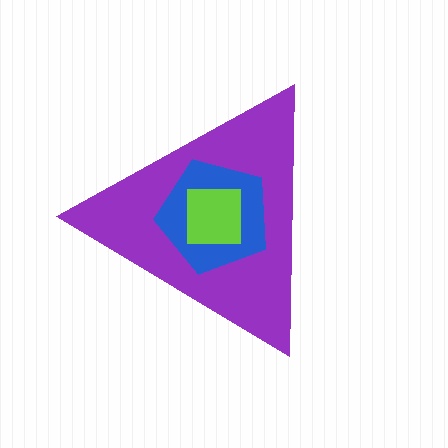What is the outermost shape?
The purple triangle.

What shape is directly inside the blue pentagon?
The lime square.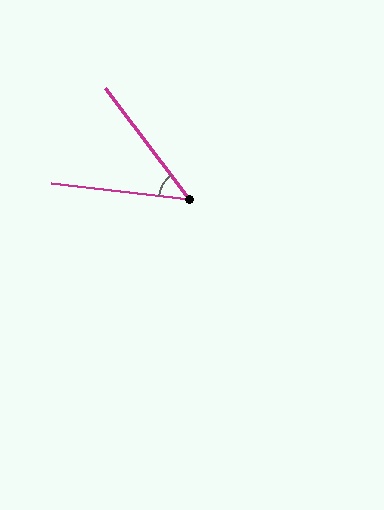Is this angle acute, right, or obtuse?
It is acute.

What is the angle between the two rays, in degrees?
Approximately 46 degrees.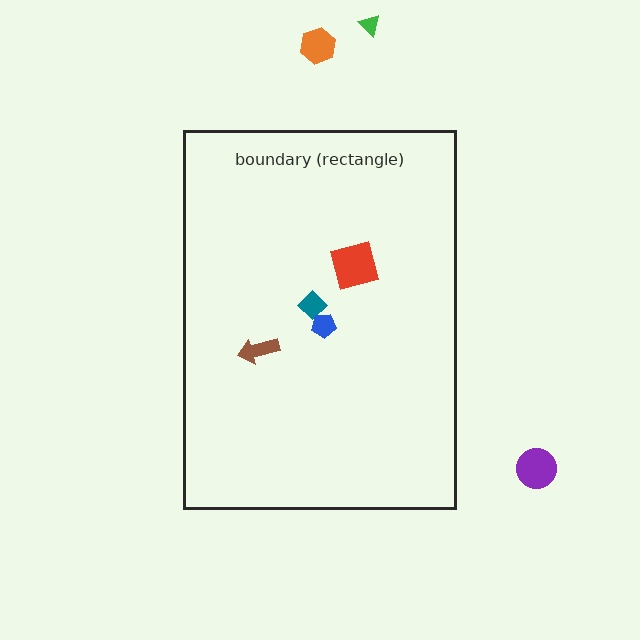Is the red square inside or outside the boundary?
Inside.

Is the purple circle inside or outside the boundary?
Outside.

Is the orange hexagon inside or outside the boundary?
Outside.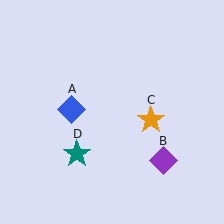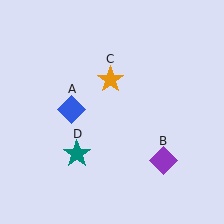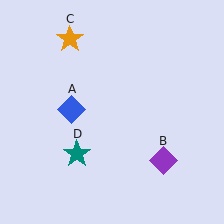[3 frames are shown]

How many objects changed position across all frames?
1 object changed position: orange star (object C).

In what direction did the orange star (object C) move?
The orange star (object C) moved up and to the left.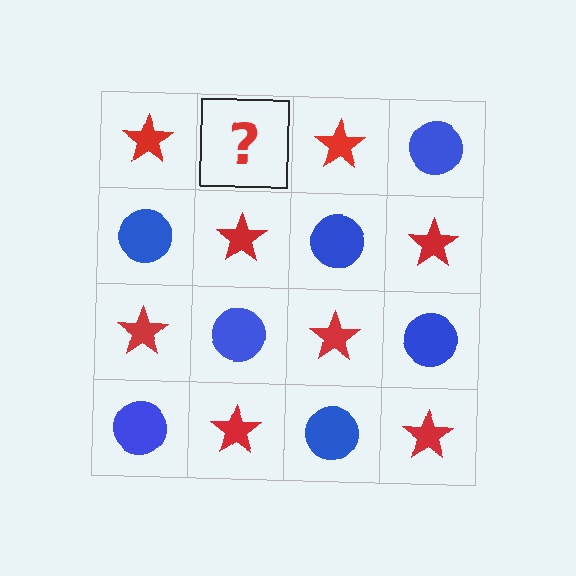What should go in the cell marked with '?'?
The missing cell should contain a blue circle.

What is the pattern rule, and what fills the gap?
The rule is that it alternates red star and blue circle in a checkerboard pattern. The gap should be filled with a blue circle.